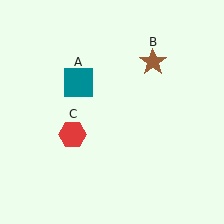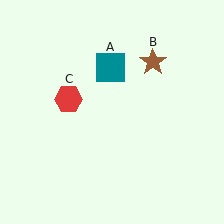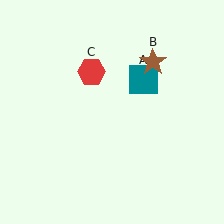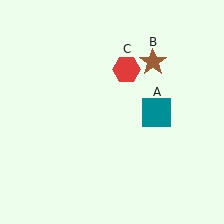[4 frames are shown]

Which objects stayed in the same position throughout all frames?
Brown star (object B) remained stationary.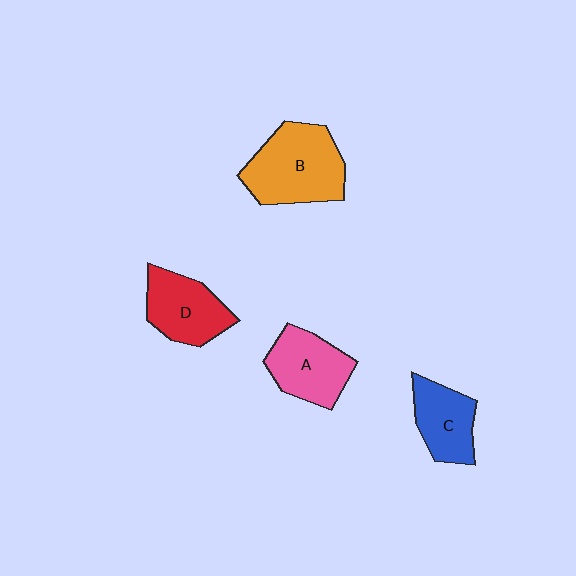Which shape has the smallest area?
Shape C (blue).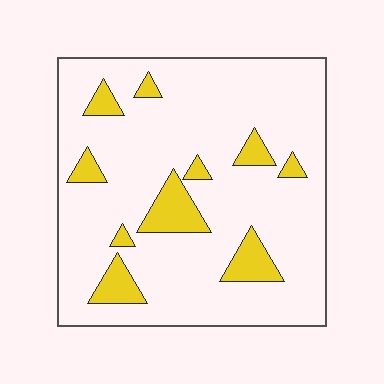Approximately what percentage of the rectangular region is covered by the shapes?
Approximately 15%.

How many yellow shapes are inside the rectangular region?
10.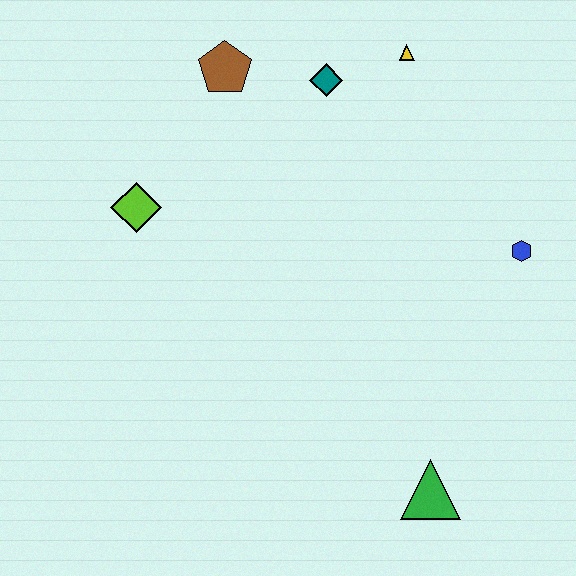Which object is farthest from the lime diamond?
The green triangle is farthest from the lime diamond.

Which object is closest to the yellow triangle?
The teal diamond is closest to the yellow triangle.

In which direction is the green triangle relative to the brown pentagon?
The green triangle is below the brown pentagon.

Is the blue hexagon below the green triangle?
No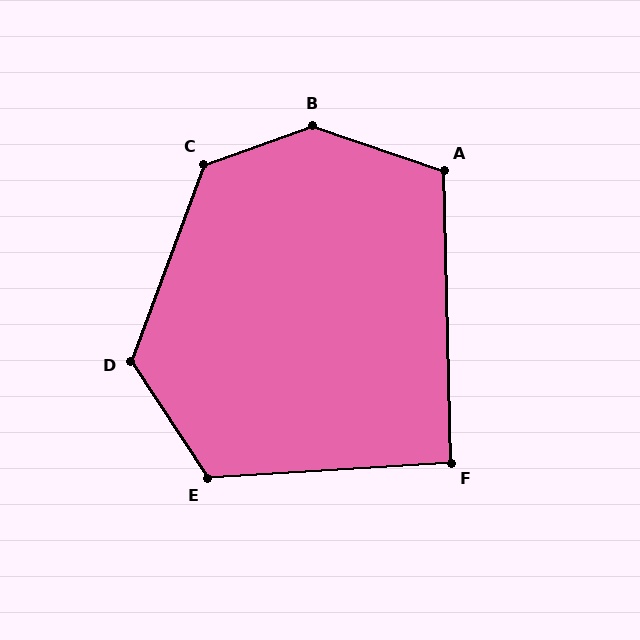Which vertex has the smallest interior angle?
F, at approximately 92 degrees.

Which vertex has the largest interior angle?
B, at approximately 142 degrees.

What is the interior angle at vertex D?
Approximately 126 degrees (obtuse).